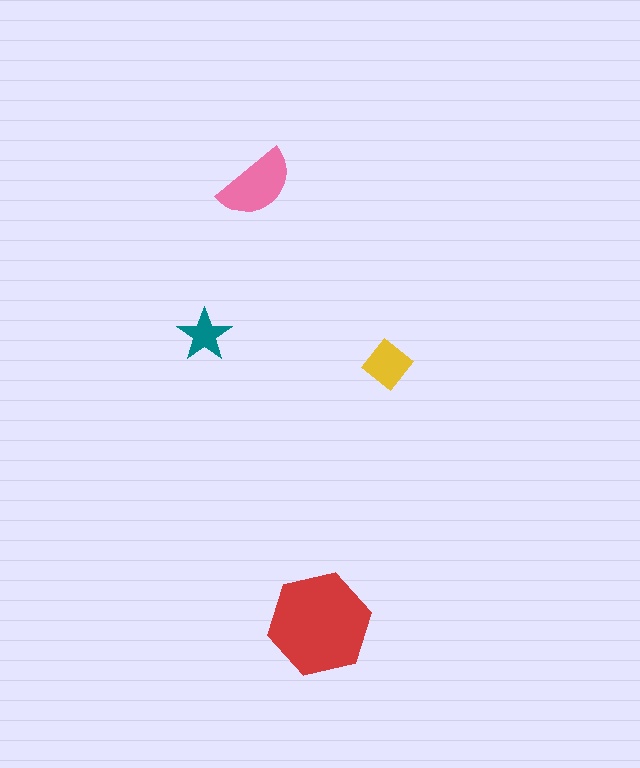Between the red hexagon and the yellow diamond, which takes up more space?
The red hexagon.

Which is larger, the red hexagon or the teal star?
The red hexagon.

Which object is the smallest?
The teal star.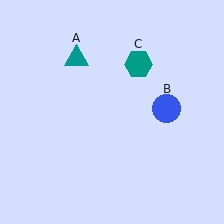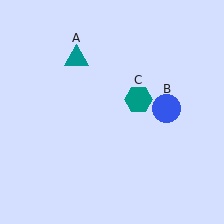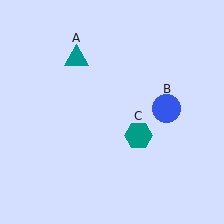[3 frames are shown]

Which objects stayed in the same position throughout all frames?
Teal triangle (object A) and blue circle (object B) remained stationary.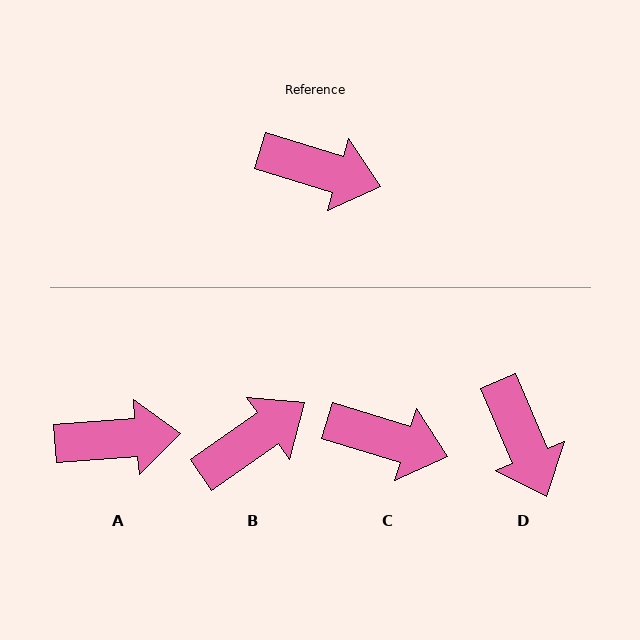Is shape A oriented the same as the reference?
No, it is off by about 21 degrees.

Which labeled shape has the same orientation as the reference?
C.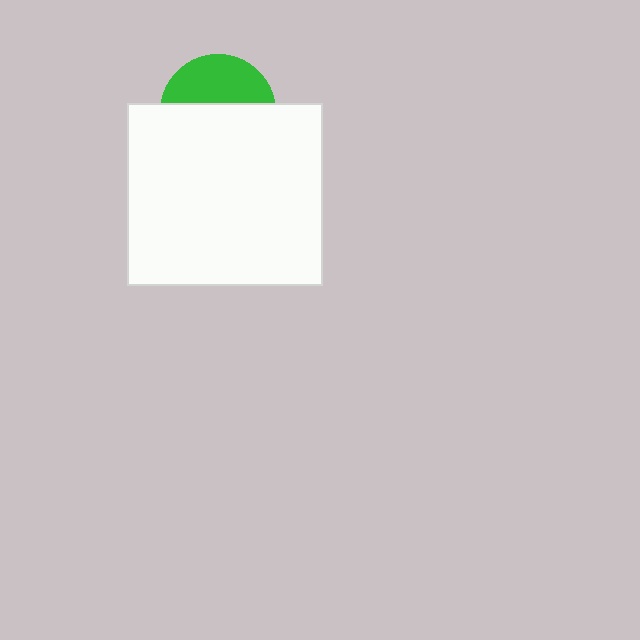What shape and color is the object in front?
The object in front is a white rectangle.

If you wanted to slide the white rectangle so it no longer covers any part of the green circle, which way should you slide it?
Slide it down — that is the most direct way to separate the two shapes.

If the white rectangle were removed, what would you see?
You would see the complete green circle.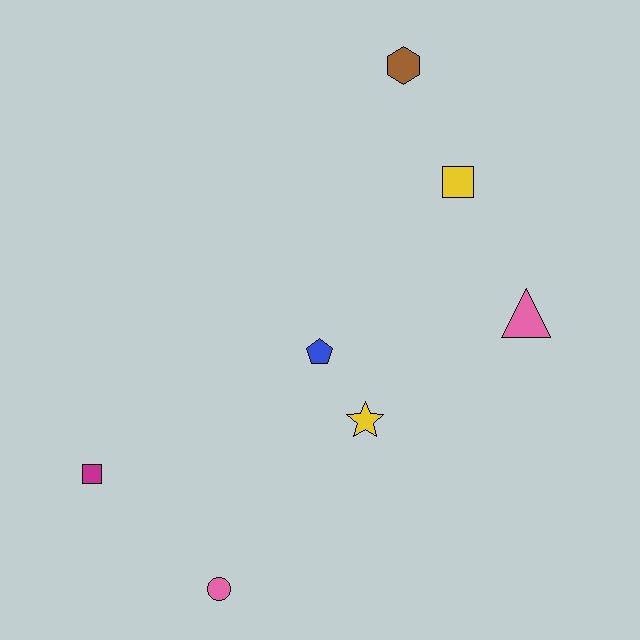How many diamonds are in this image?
There are no diamonds.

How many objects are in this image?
There are 7 objects.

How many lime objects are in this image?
There are no lime objects.